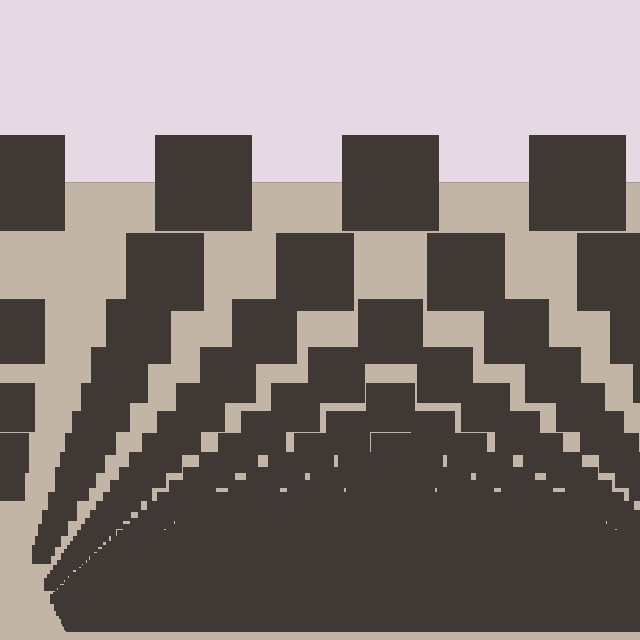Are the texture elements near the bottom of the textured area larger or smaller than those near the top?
Smaller. The gradient is inverted — elements near the bottom are smaller and denser.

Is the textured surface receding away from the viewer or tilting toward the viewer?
The surface appears to tilt toward the viewer. Texture elements get larger and sparser toward the top.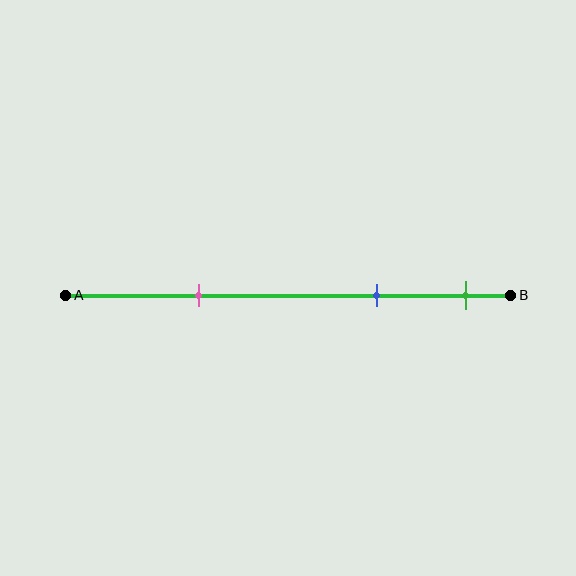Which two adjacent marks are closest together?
The blue and green marks are the closest adjacent pair.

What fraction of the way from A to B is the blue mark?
The blue mark is approximately 70% (0.7) of the way from A to B.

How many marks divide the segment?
There are 3 marks dividing the segment.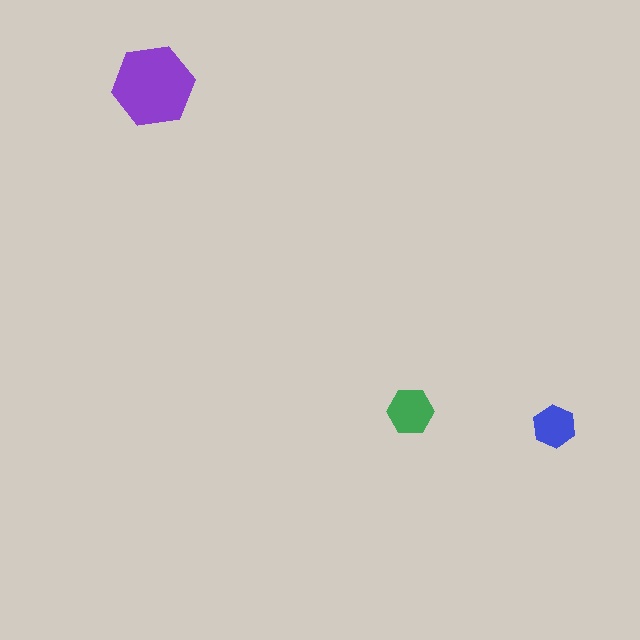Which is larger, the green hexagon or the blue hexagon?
The green one.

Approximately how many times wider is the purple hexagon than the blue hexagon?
About 2 times wider.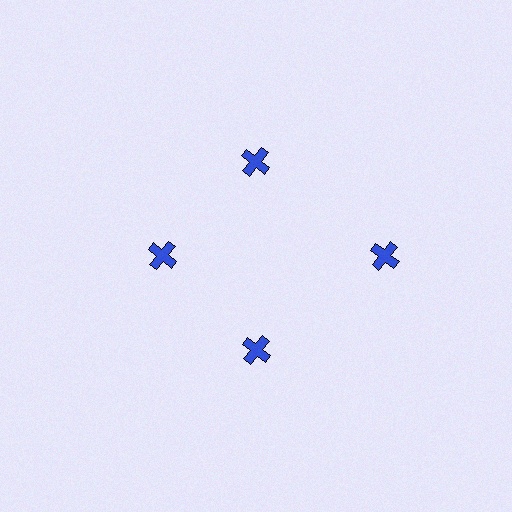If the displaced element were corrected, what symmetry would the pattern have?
It would have 4-fold rotational symmetry — the pattern would map onto itself every 90 degrees.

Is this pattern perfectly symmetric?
No. The 4 blue crosses are arranged in a ring, but one element near the 3 o'clock position is pushed outward from the center, breaking the 4-fold rotational symmetry.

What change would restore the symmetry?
The symmetry would be restored by moving it inward, back onto the ring so that all 4 crosses sit at equal angles and equal distance from the center.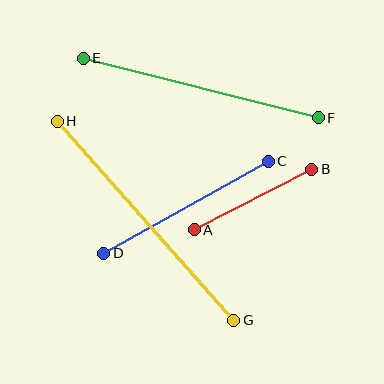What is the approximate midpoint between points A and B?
The midpoint is at approximately (253, 199) pixels.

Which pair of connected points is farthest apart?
Points G and H are farthest apart.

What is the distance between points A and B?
The distance is approximately 132 pixels.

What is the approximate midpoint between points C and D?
The midpoint is at approximately (186, 207) pixels.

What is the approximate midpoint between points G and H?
The midpoint is at approximately (146, 221) pixels.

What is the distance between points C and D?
The distance is approximately 188 pixels.